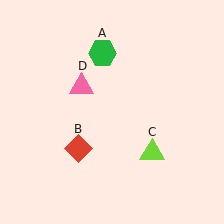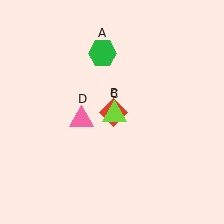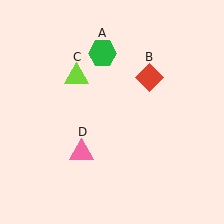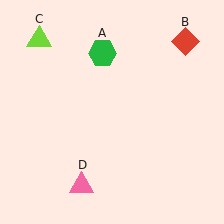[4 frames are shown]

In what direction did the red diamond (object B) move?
The red diamond (object B) moved up and to the right.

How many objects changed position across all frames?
3 objects changed position: red diamond (object B), lime triangle (object C), pink triangle (object D).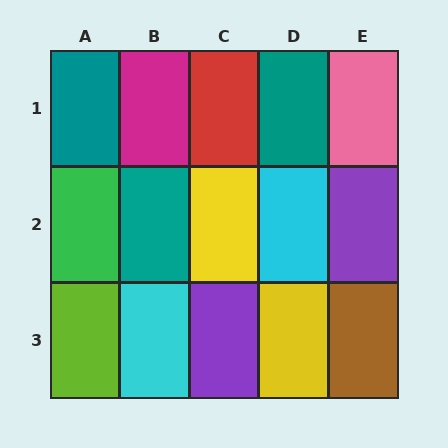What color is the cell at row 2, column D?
Cyan.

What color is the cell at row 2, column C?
Yellow.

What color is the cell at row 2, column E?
Purple.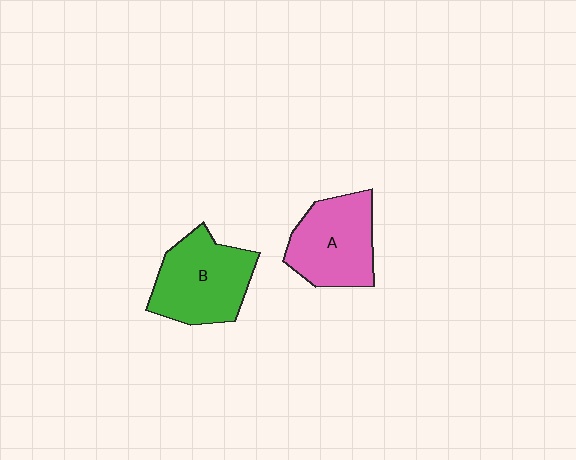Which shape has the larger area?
Shape B (green).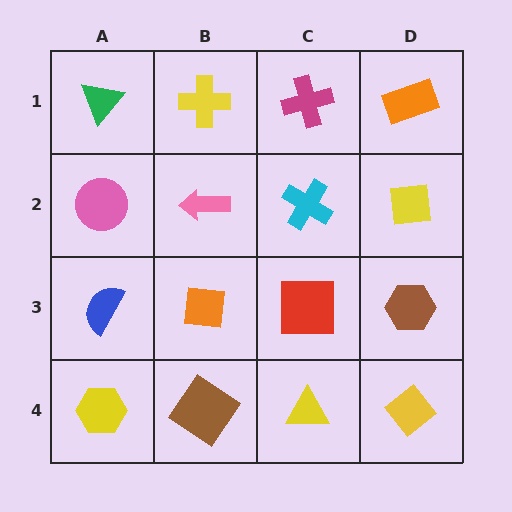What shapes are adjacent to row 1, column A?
A pink circle (row 2, column A), a yellow cross (row 1, column B).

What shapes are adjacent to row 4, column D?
A brown hexagon (row 3, column D), a yellow triangle (row 4, column C).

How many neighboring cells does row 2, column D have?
3.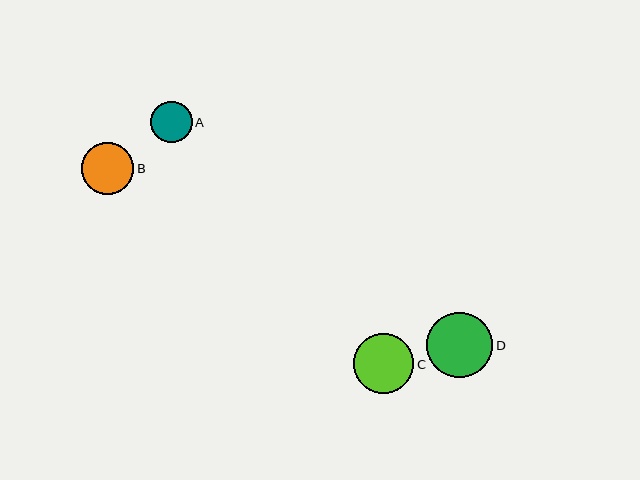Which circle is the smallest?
Circle A is the smallest with a size of approximately 41 pixels.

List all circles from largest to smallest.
From largest to smallest: D, C, B, A.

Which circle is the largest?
Circle D is the largest with a size of approximately 66 pixels.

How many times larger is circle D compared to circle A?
Circle D is approximately 1.6 times the size of circle A.